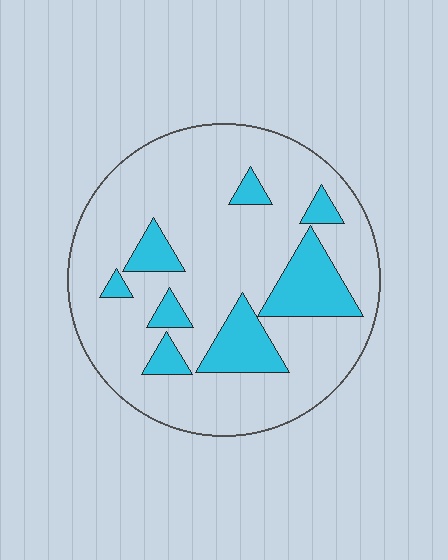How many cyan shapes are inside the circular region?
8.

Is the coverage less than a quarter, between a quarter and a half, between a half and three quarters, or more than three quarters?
Less than a quarter.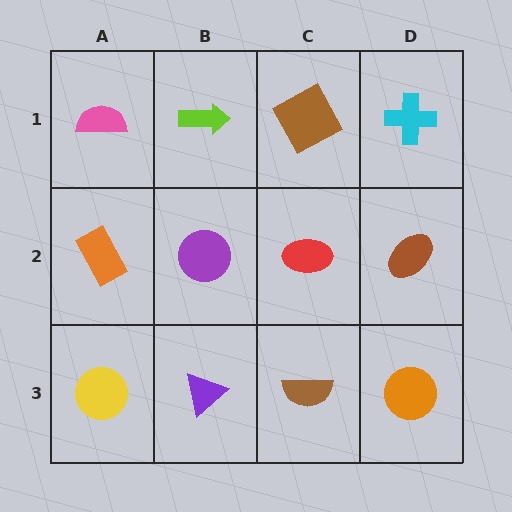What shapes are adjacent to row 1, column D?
A brown ellipse (row 2, column D), a brown square (row 1, column C).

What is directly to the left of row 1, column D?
A brown square.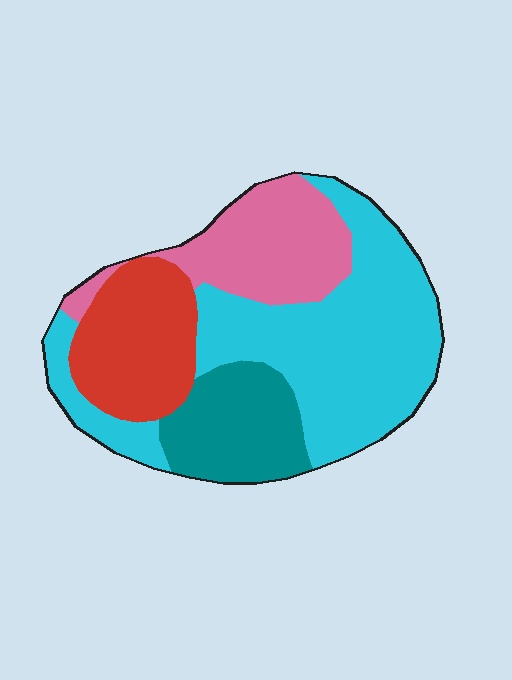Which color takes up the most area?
Cyan, at roughly 45%.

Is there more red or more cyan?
Cyan.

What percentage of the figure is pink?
Pink takes up between a sixth and a third of the figure.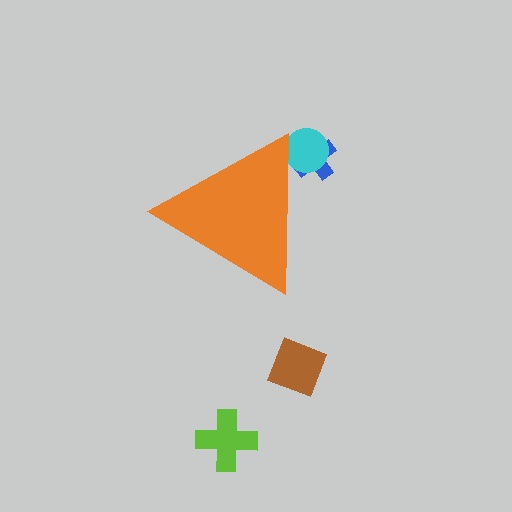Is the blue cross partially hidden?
Yes, the blue cross is partially hidden behind the orange triangle.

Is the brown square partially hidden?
No, the brown square is fully visible.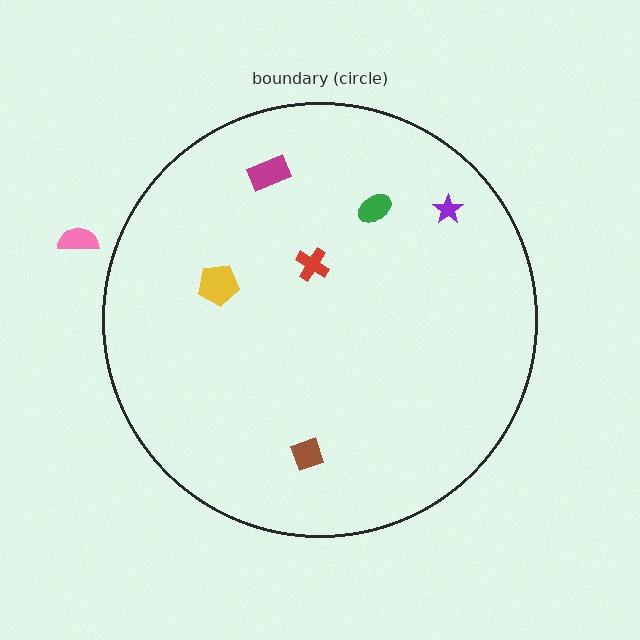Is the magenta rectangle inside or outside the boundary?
Inside.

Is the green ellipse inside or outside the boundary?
Inside.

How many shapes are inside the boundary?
6 inside, 1 outside.